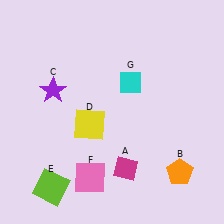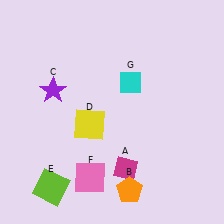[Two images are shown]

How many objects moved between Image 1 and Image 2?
1 object moved between the two images.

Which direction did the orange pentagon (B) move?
The orange pentagon (B) moved left.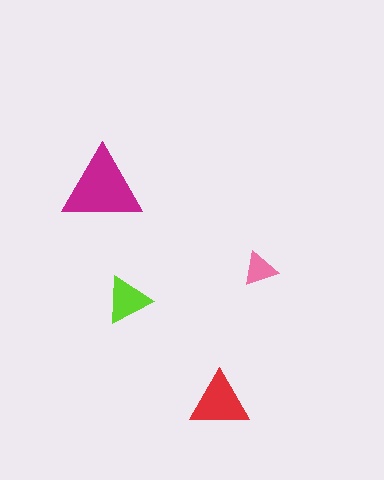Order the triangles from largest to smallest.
the magenta one, the red one, the lime one, the pink one.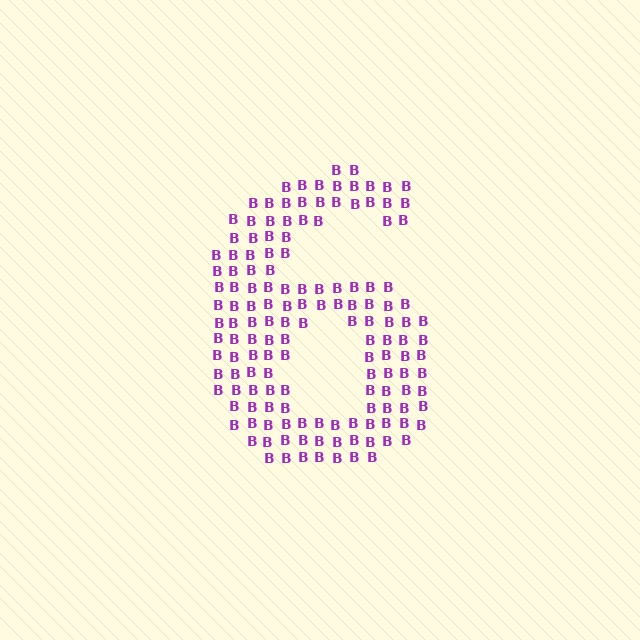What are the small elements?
The small elements are letter B's.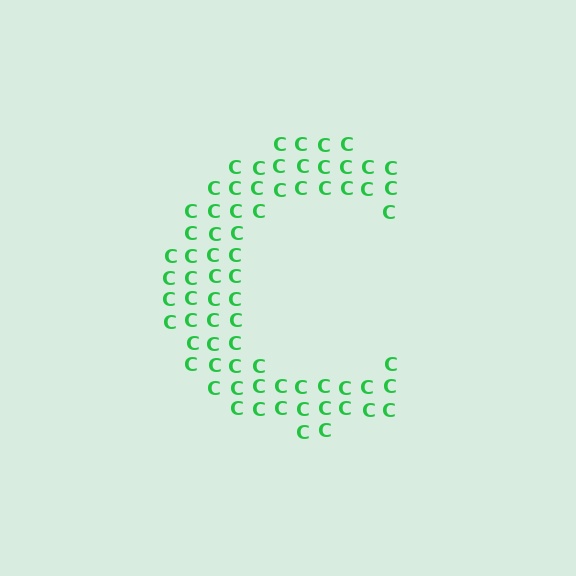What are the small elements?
The small elements are letter C's.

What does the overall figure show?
The overall figure shows the letter C.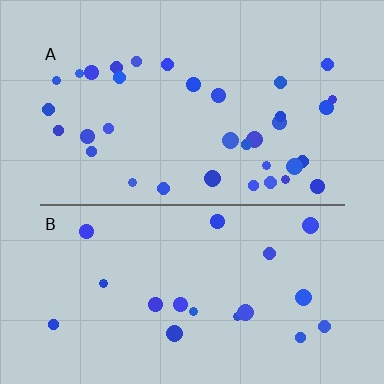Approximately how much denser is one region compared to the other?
Approximately 1.8× — region A over region B.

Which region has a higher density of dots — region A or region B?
A (the top).